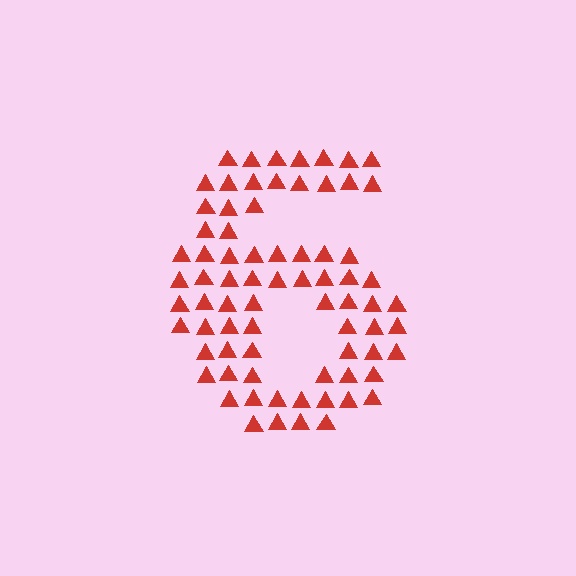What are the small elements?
The small elements are triangles.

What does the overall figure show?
The overall figure shows the digit 6.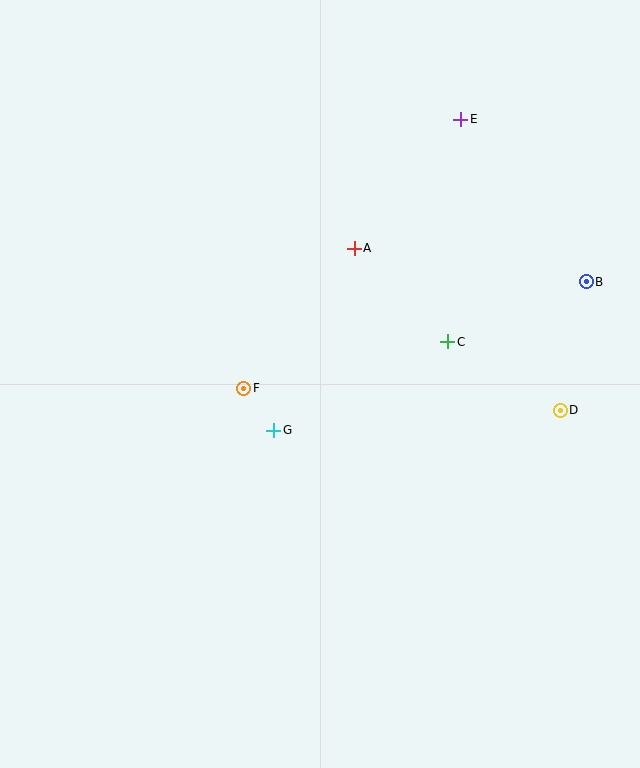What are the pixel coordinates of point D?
Point D is at (560, 410).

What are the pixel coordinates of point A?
Point A is at (354, 248).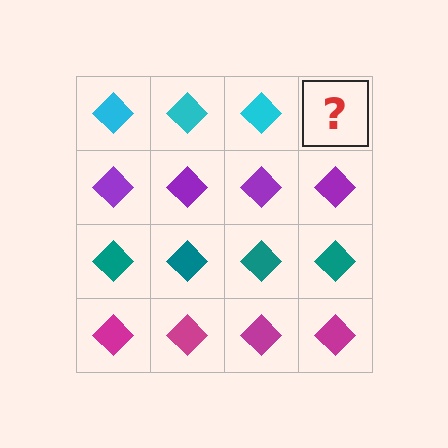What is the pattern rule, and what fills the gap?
The rule is that each row has a consistent color. The gap should be filled with a cyan diamond.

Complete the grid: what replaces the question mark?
The question mark should be replaced with a cyan diamond.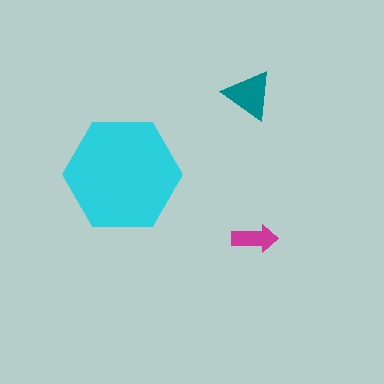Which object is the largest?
The cyan hexagon.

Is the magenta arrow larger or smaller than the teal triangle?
Smaller.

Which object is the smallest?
The magenta arrow.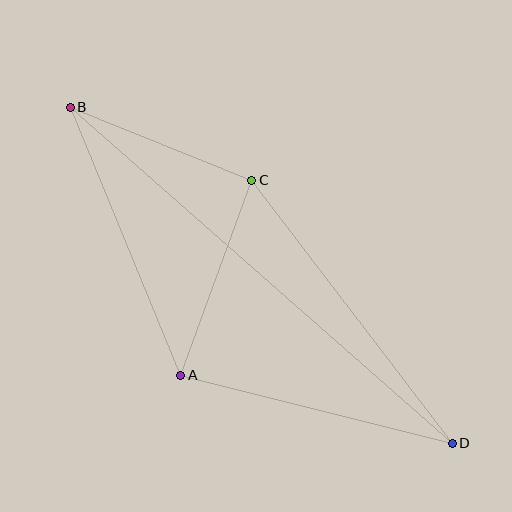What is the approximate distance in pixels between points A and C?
The distance between A and C is approximately 208 pixels.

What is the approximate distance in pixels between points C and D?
The distance between C and D is approximately 331 pixels.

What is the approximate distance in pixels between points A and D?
The distance between A and D is approximately 280 pixels.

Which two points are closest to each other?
Points B and C are closest to each other.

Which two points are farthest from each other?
Points B and D are farthest from each other.